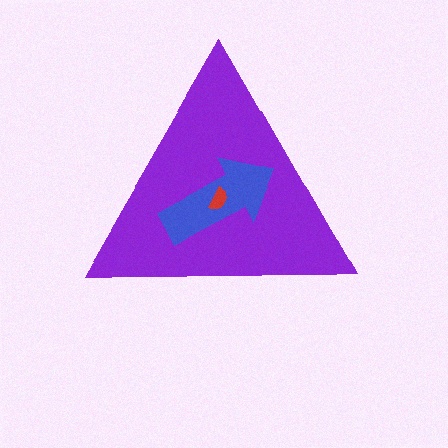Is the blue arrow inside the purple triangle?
Yes.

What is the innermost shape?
The red semicircle.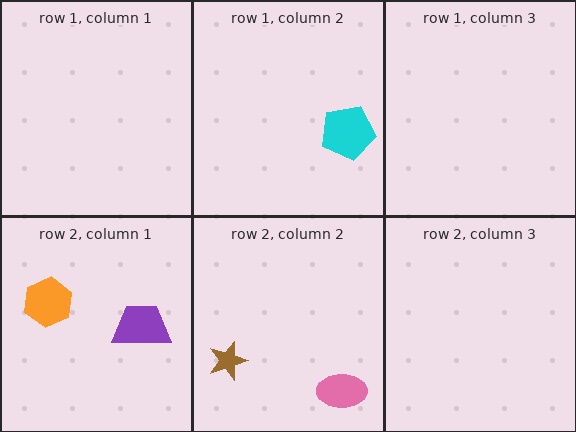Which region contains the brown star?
The row 2, column 2 region.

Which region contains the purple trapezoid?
The row 2, column 1 region.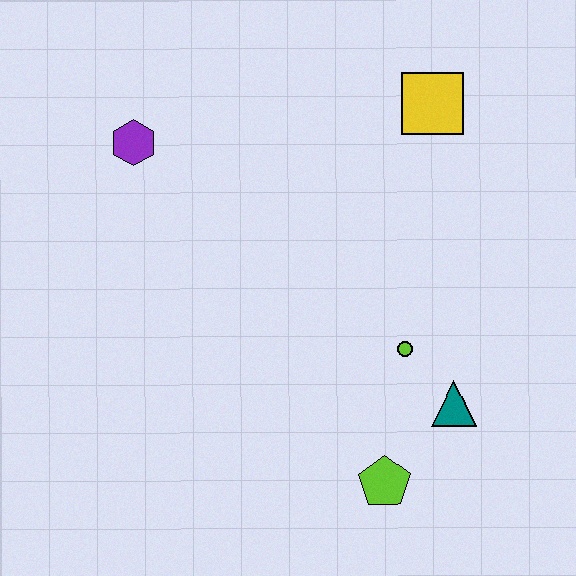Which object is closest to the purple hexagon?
The yellow square is closest to the purple hexagon.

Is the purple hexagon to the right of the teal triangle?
No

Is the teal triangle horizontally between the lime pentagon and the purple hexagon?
No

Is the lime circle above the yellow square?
No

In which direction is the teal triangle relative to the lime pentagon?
The teal triangle is above the lime pentagon.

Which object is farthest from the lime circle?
The purple hexagon is farthest from the lime circle.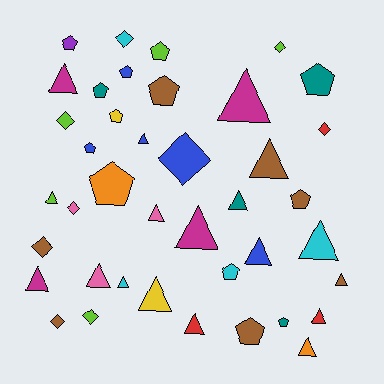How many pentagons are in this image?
There are 13 pentagons.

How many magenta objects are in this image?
There are 4 magenta objects.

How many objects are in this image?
There are 40 objects.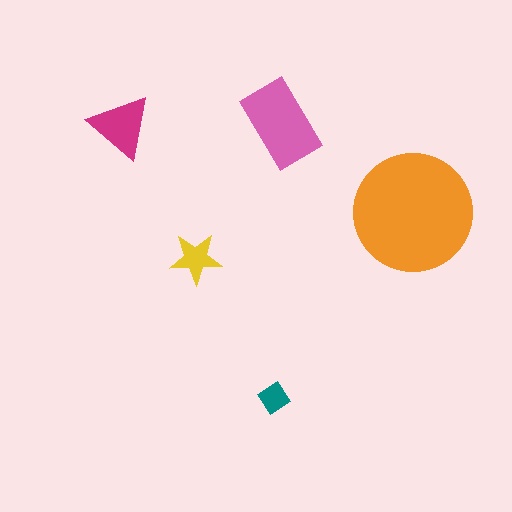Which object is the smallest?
The teal diamond.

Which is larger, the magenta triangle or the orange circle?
The orange circle.